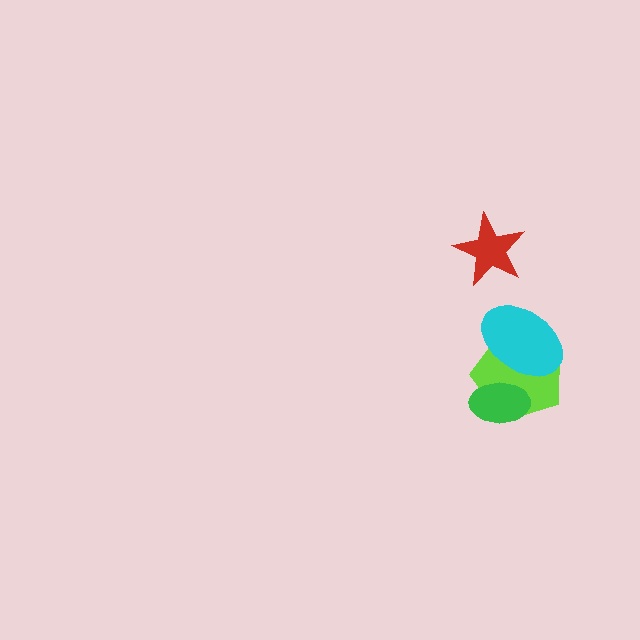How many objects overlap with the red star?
0 objects overlap with the red star.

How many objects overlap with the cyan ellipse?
2 objects overlap with the cyan ellipse.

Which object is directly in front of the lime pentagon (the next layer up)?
The green ellipse is directly in front of the lime pentagon.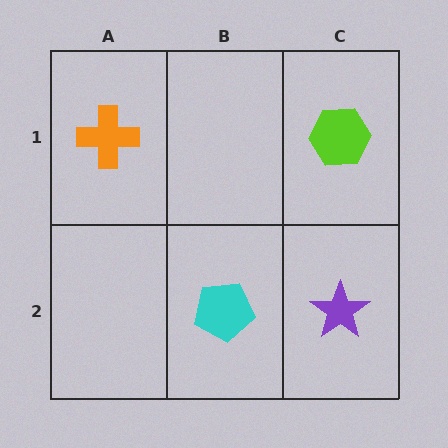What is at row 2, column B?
A cyan pentagon.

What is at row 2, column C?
A purple star.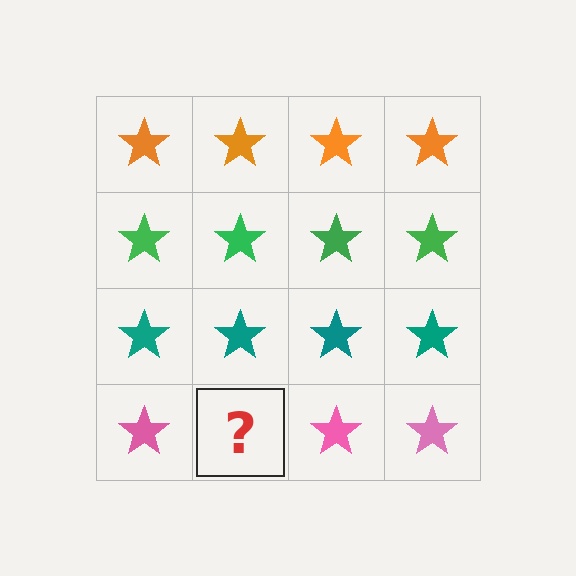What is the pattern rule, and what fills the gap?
The rule is that each row has a consistent color. The gap should be filled with a pink star.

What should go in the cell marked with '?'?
The missing cell should contain a pink star.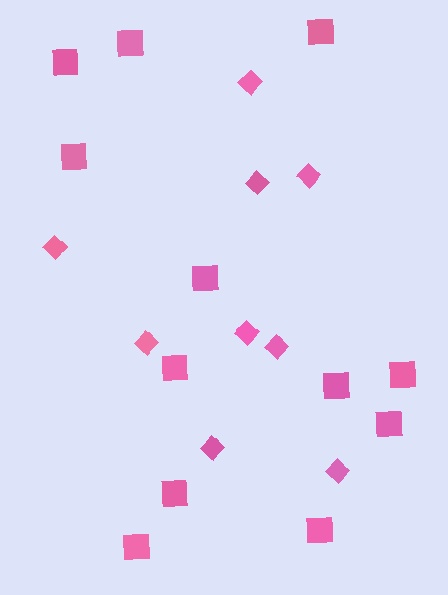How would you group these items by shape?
There are 2 groups: one group of diamonds (9) and one group of squares (12).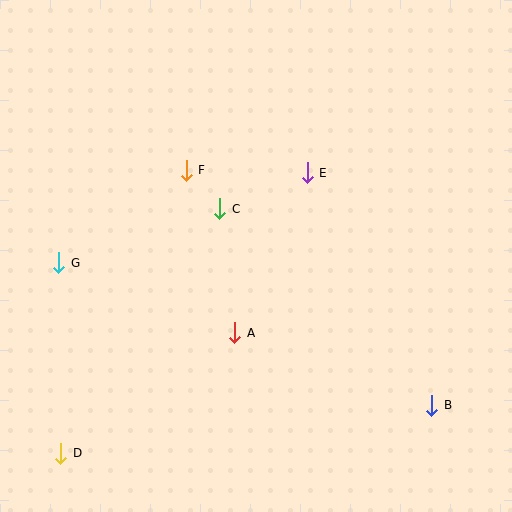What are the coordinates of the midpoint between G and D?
The midpoint between G and D is at (60, 358).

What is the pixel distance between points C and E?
The distance between C and E is 94 pixels.